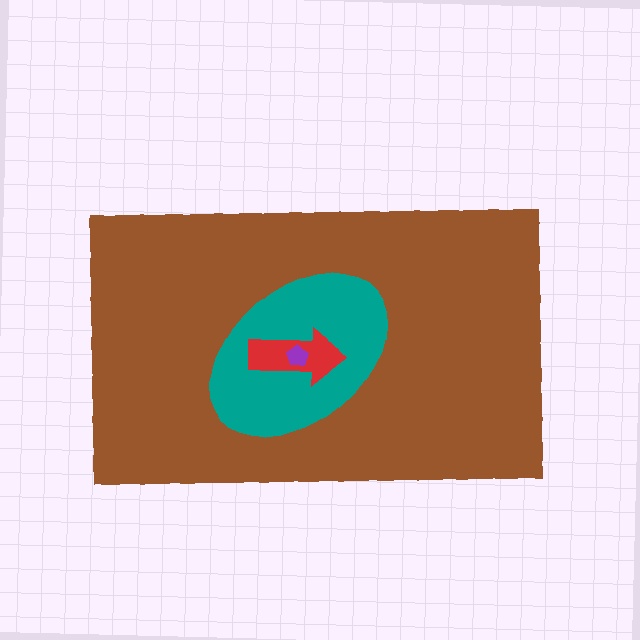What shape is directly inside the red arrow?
The purple pentagon.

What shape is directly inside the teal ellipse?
The red arrow.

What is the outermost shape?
The brown rectangle.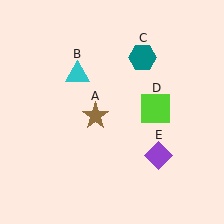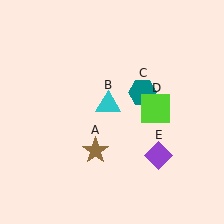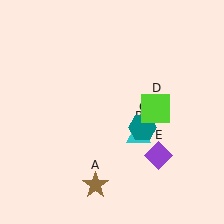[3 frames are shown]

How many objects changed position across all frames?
3 objects changed position: brown star (object A), cyan triangle (object B), teal hexagon (object C).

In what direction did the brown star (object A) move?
The brown star (object A) moved down.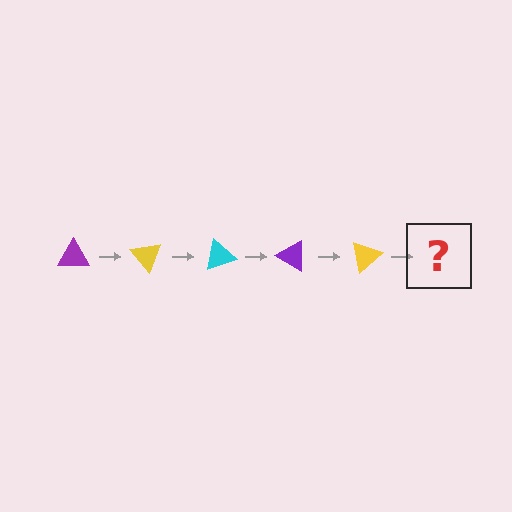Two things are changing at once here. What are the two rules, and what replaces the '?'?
The two rules are that it rotates 50 degrees each step and the color cycles through purple, yellow, and cyan. The '?' should be a cyan triangle, rotated 250 degrees from the start.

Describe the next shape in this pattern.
It should be a cyan triangle, rotated 250 degrees from the start.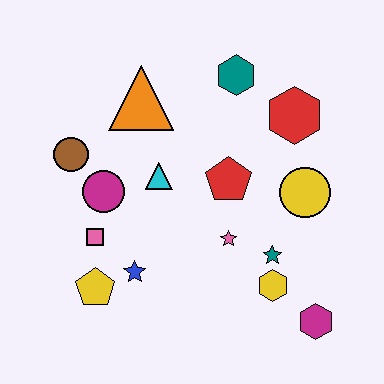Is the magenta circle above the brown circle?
No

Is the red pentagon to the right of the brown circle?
Yes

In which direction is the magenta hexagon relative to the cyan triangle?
The magenta hexagon is to the right of the cyan triangle.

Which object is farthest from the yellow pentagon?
The red hexagon is farthest from the yellow pentagon.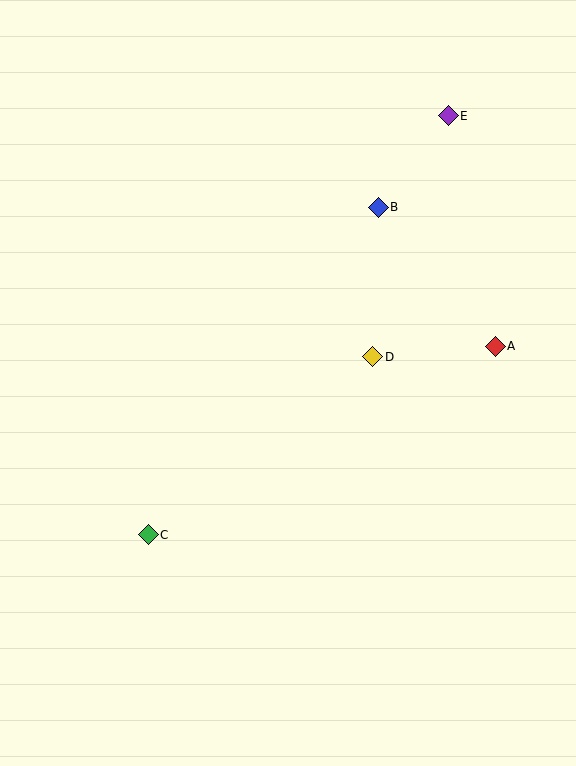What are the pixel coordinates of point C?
Point C is at (148, 535).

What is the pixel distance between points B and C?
The distance between B and C is 400 pixels.